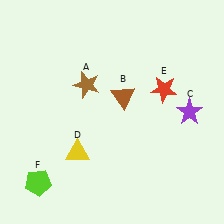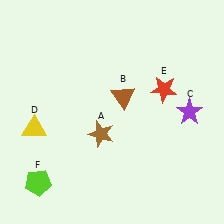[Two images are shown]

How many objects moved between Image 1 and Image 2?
2 objects moved between the two images.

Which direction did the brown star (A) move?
The brown star (A) moved down.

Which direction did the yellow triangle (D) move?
The yellow triangle (D) moved left.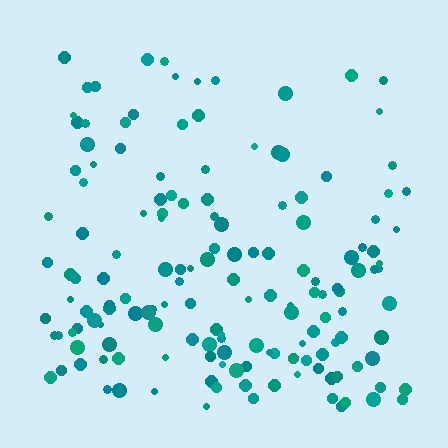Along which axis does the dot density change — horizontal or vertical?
Vertical.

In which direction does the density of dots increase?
From top to bottom, with the bottom side densest.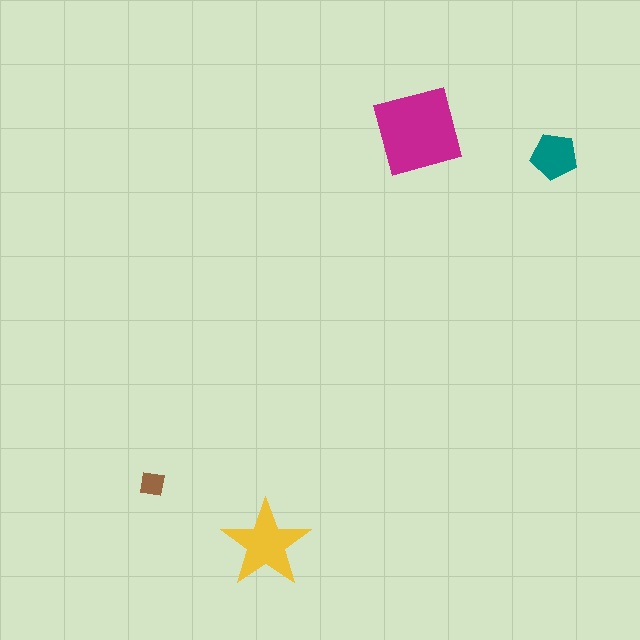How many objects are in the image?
There are 4 objects in the image.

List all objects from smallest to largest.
The brown square, the teal pentagon, the yellow star, the magenta square.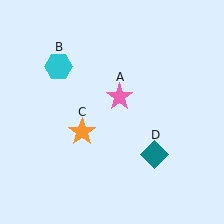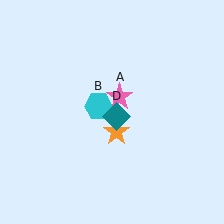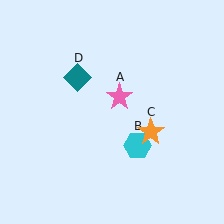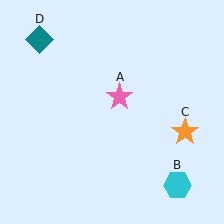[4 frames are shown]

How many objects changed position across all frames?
3 objects changed position: cyan hexagon (object B), orange star (object C), teal diamond (object D).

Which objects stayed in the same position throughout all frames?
Pink star (object A) remained stationary.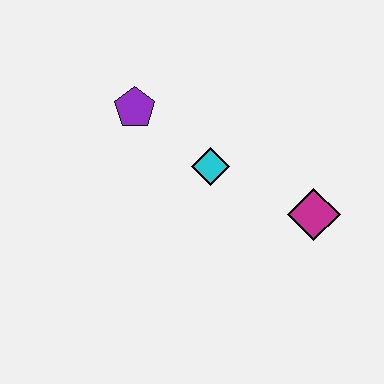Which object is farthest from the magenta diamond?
The purple pentagon is farthest from the magenta diamond.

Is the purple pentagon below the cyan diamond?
No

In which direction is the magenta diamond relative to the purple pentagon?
The magenta diamond is to the right of the purple pentagon.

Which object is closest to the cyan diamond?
The purple pentagon is closest to the cyan diamond.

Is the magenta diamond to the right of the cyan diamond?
Yes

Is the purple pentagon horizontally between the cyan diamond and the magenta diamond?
No